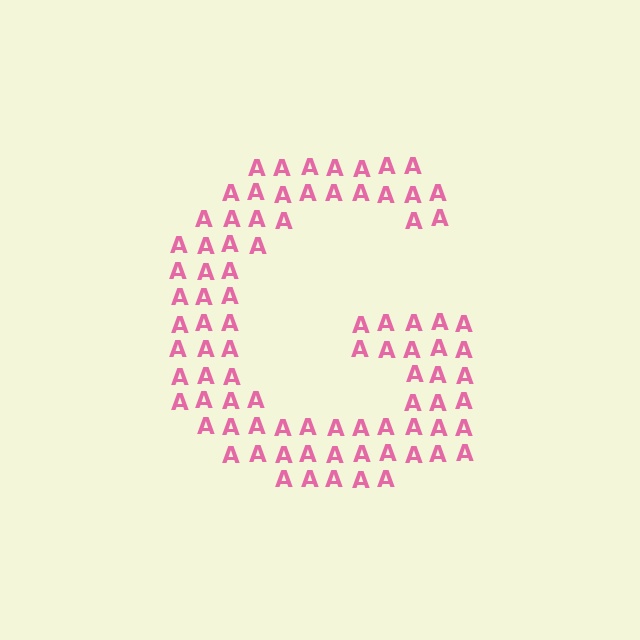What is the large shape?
The large shape is the letter G.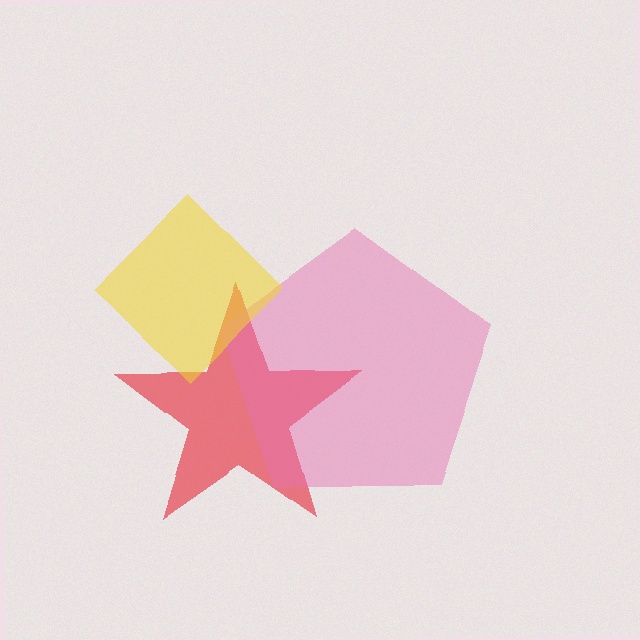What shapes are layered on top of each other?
The layered shapes are: a red star, a pink pentagon, a yellow diamond.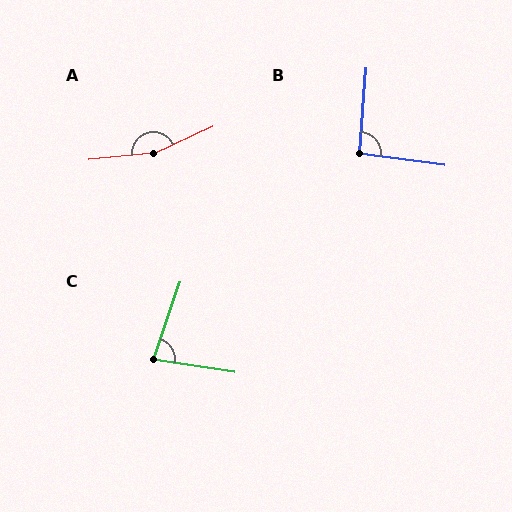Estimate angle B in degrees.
Approximately 93 degrees.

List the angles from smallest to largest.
C (80°), B (93°), A (161°).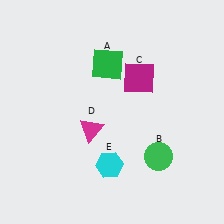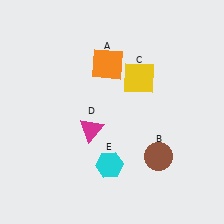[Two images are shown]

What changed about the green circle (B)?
In Image 1, B is green. In Image 2, it changed to brown.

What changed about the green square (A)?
In Image 1, A is green. In Image 2, it changed to orange.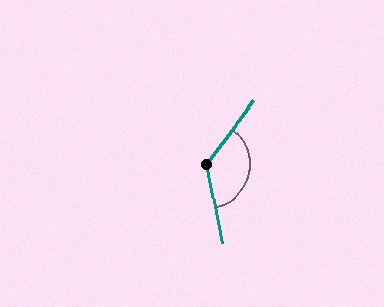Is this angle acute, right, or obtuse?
It is obtuse.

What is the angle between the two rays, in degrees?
Approximately 133 degrees.